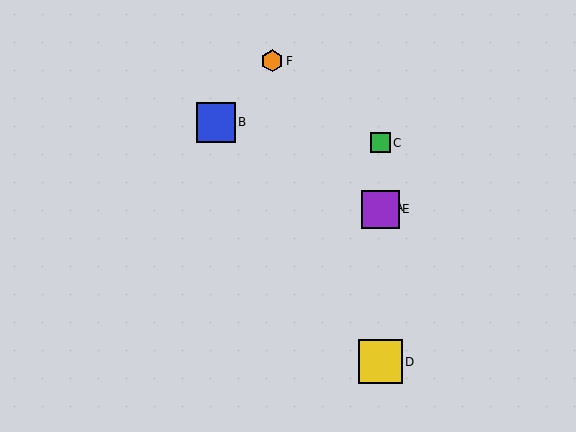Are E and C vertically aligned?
Yes, both are at x≈380.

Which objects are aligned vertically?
Objects A, C, D, E are aligned vertically.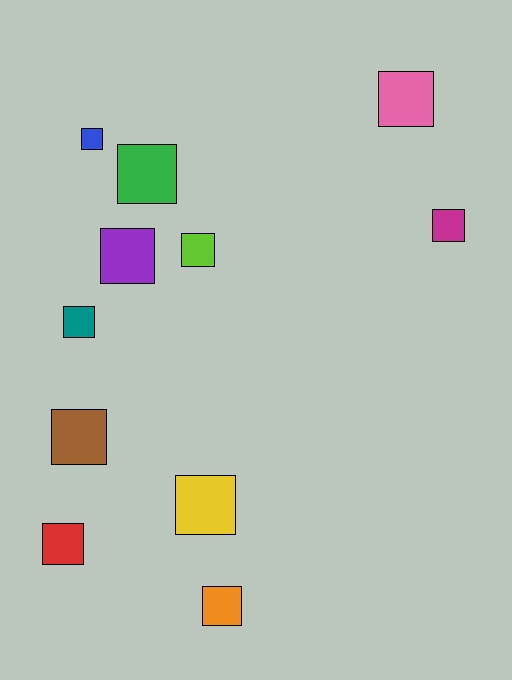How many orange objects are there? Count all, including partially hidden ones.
There is 1 orange object.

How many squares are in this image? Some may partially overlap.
There are 11 squares.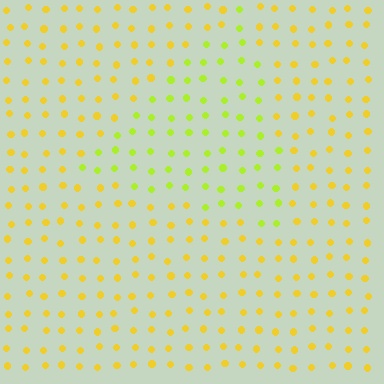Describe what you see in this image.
The image is filled with small yellow elements in a uniform arrangement. A triangle-shaped region is visible where the elements are tinted to a slightly different hue, forming a subtle color boundary.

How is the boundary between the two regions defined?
The boundary is defined purely by a slight shift in hue (about 32 degrees). Spacing, size, and orientation are identical on both sides.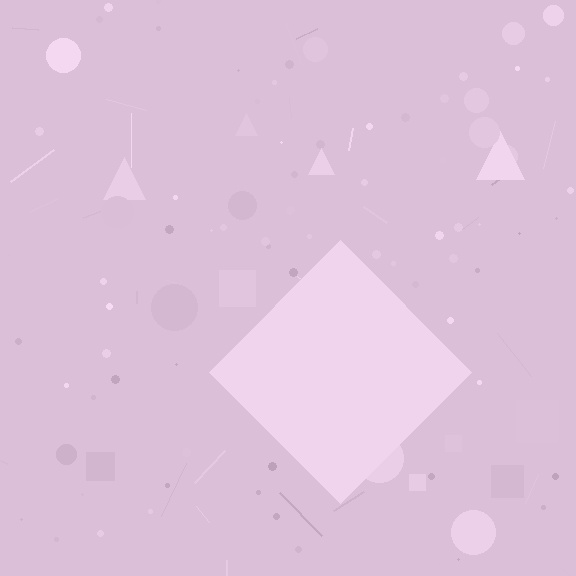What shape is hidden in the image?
A diamond is hidden in the image.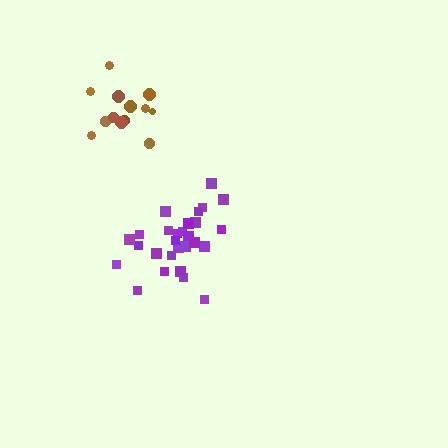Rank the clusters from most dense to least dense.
purple, brown.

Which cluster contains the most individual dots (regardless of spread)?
Purple (28).